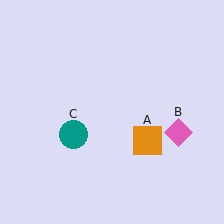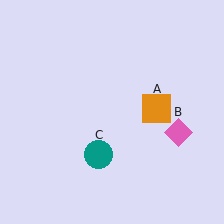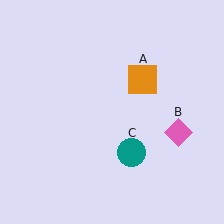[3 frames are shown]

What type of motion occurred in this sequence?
The orange square (object A), teal circle (object C) rotated counterclockwise around the center of the scene.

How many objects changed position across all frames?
2 objects changed position: orange square (object A), teal circle (object C).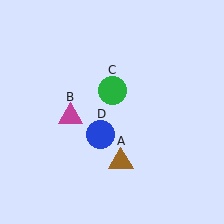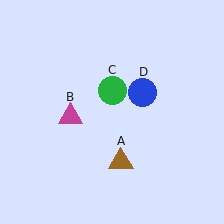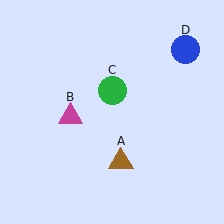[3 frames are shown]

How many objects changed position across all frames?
1 object changed position: blue circle (object D).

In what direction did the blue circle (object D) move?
The blue circle (object D) moved up and to the right.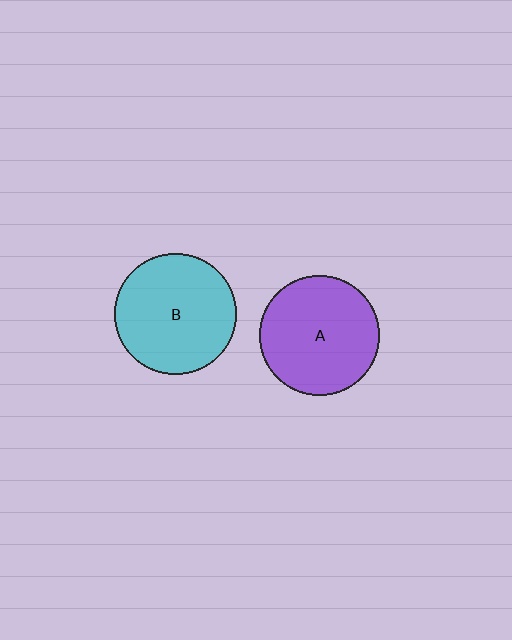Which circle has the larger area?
Circle B (cyan).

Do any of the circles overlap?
No, none of the circles overlap.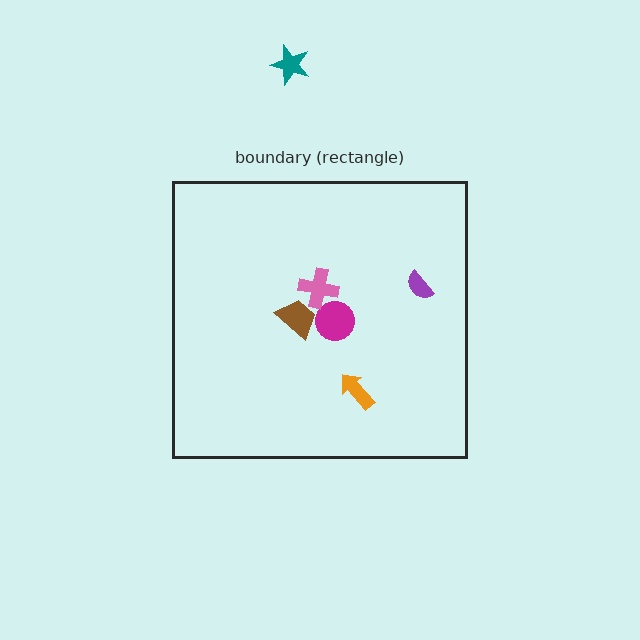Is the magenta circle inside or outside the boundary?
Inside.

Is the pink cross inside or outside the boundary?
Inside.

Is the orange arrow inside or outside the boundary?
Inside.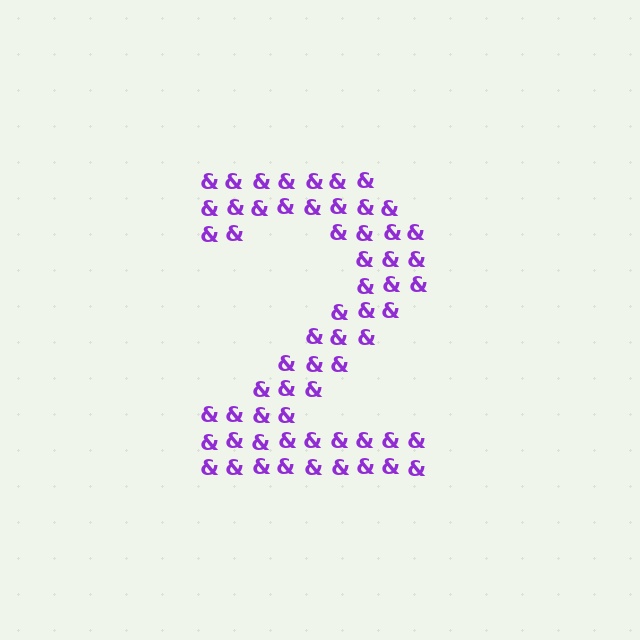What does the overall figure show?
The overall figure shows the digit 2.